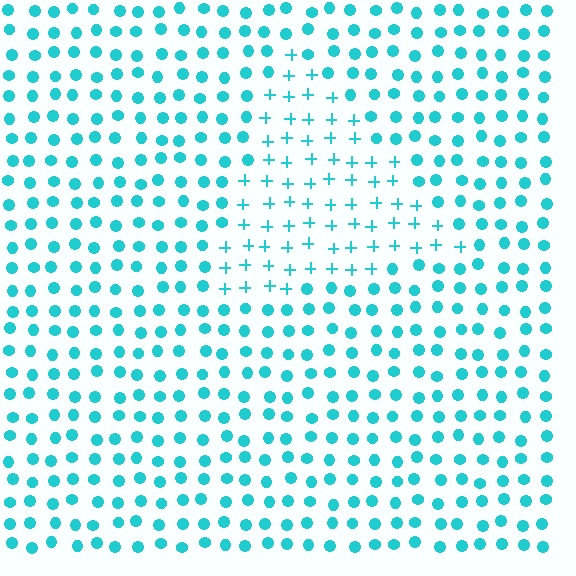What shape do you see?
I see a triangle.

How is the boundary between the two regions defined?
The boundary is defined by a change in element shape: plus signs inside vs. circles outside. All elements share the same color and spacing.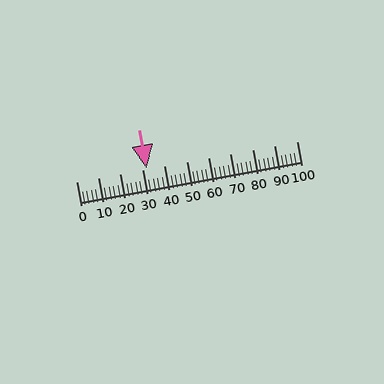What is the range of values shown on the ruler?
The ruler shows values from 0 to 100.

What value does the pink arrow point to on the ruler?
The pink arrow points to approximately 32.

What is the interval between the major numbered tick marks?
The major tick marks are spaced 10 units apart.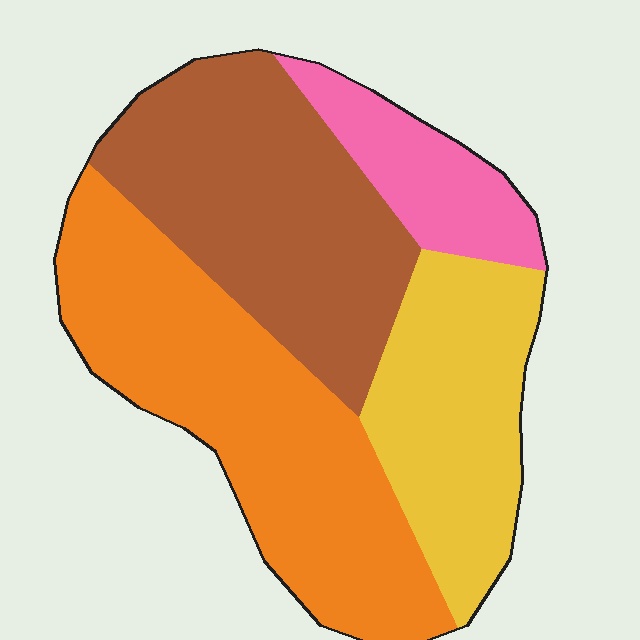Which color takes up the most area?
Orange, at roughly 35%.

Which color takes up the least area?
Pink, at roughly 10%.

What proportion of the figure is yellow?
Yellow takes up about one fifth (1/5) of the figure.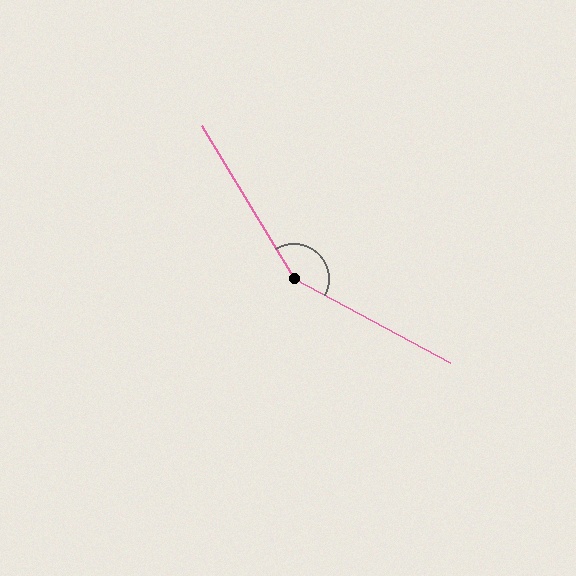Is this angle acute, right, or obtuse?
It is obtuse.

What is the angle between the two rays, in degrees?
Approximately 149 degrees.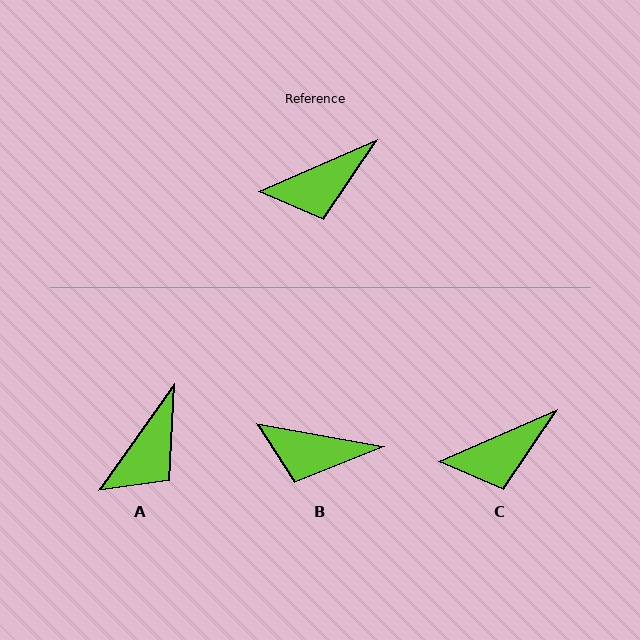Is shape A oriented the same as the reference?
No, it is off by about 31 degrees.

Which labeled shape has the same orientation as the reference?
C.